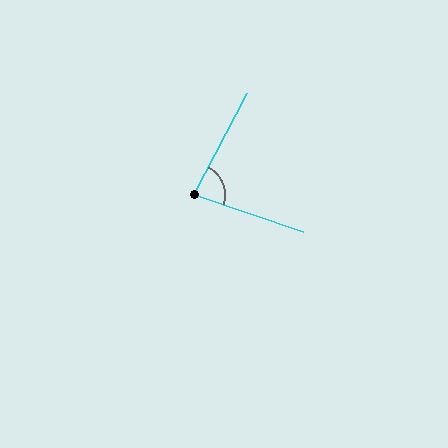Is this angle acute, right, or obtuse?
It is acute.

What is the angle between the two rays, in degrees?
Approximately 81 degrees.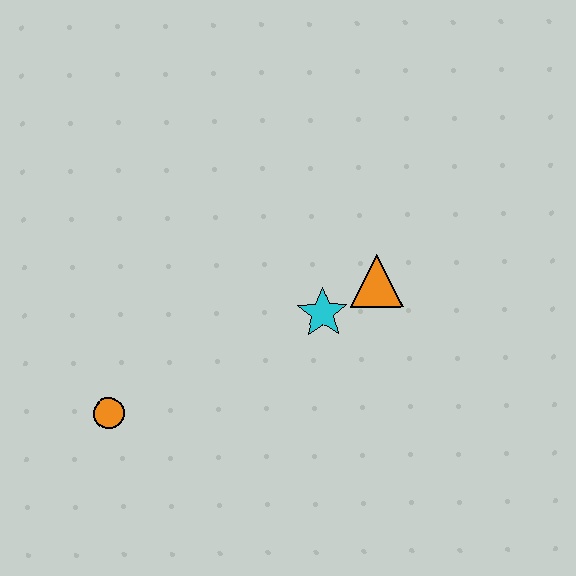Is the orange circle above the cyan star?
No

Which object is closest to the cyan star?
The orange triangle is closest to the cyan star.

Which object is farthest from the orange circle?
The orange triangle is farthest from the orange circle.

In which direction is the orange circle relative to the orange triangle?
The orange circle is to the left of the orange triangle.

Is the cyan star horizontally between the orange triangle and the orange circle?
Yes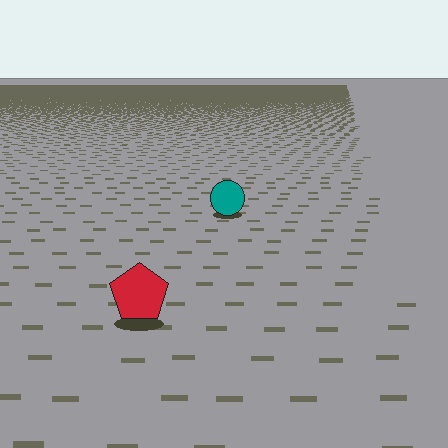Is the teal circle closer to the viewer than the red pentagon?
No. The red pentagon is closer — you can tell from the texture gradient: the ground texture is coarser near it.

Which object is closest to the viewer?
The red pentagon is closest. The texture marks near it are larger and more spread out.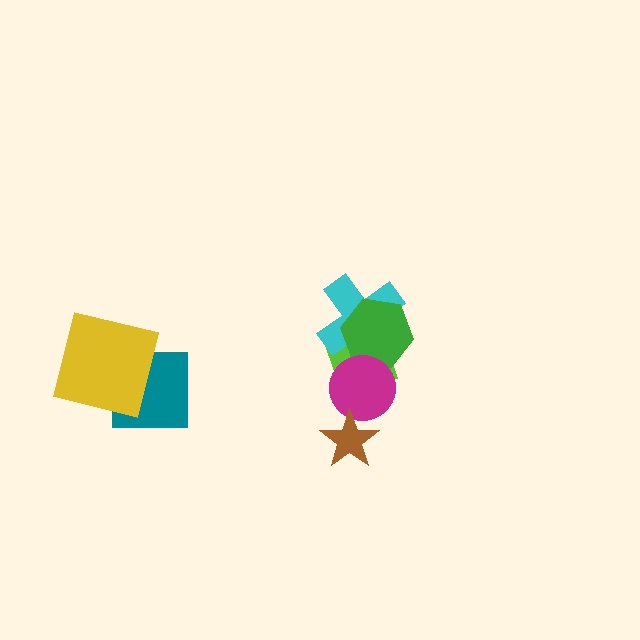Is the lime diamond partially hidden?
Yes, it is partially covered by another shape.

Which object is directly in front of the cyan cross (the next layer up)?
The green hexagon is directly in front of the cyan cross.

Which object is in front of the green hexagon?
The magenta circle is in front of the green hexagon.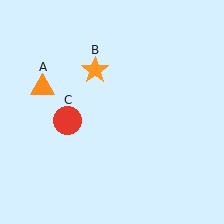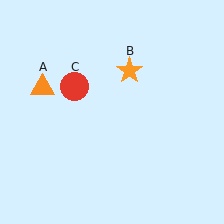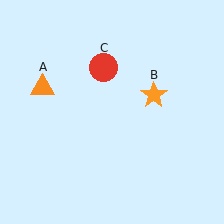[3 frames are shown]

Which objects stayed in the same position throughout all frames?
Orange triangle (object A) remained stationary.